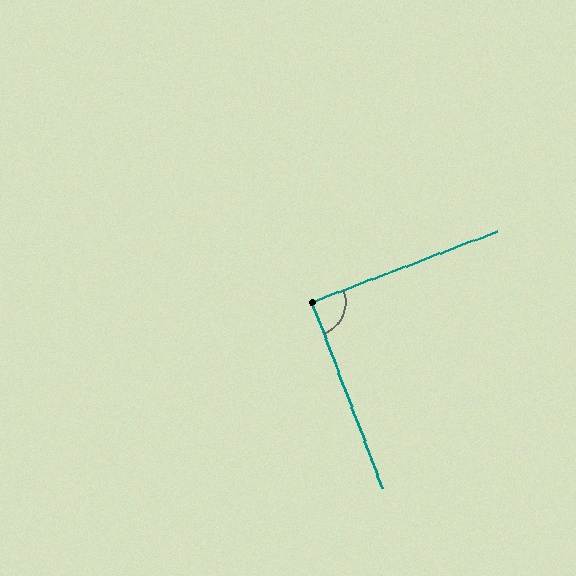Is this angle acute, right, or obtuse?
It is approximately a right angle.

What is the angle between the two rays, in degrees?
Approximately 90 degrees.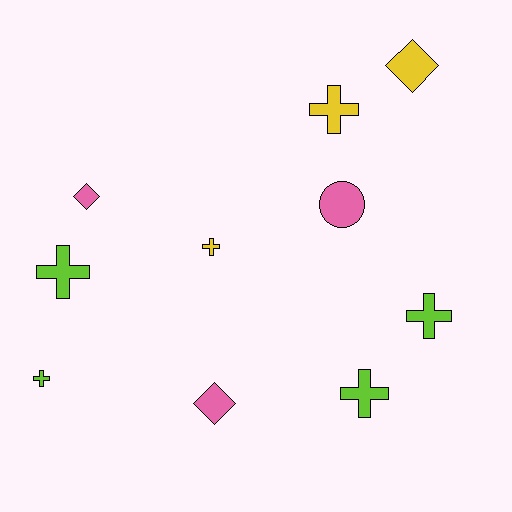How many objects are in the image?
There are 10 objects.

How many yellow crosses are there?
There are 2 yellow crosses.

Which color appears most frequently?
Lime, with 4 objects.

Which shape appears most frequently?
Cross, with 6 objects.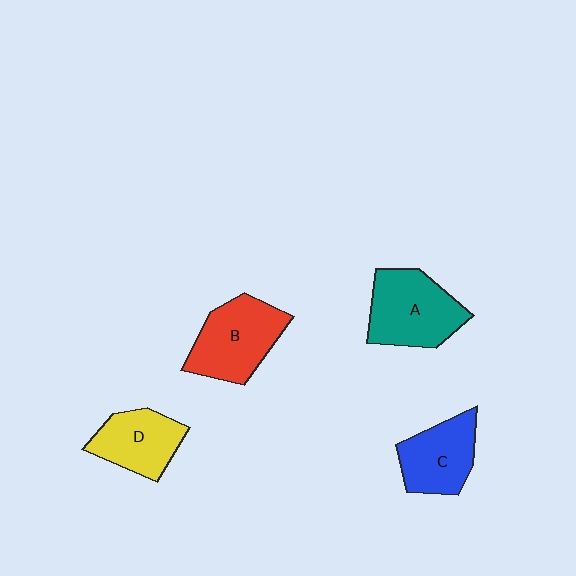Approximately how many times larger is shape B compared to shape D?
Approximately 1.3 times.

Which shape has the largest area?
Shape A (teal).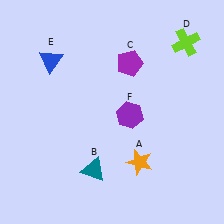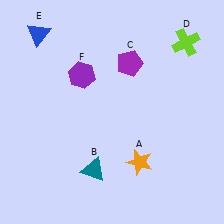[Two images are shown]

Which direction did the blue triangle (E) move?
The blue triangle (E) moved up.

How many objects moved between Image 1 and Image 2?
2 objects moved between the two images.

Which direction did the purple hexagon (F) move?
The purple hexagon (F) moved left.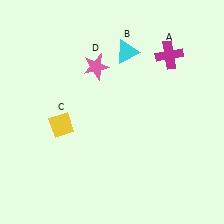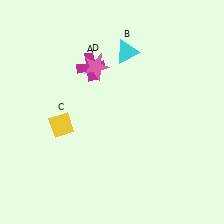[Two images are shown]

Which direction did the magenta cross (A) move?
The magenta cross (A) moved left.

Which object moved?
The magenta cross (A) moved left.